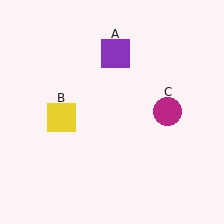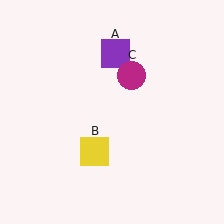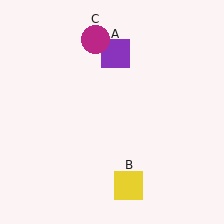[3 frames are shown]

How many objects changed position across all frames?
2 objects changed position: yellow square (object B), magenta circle (object C).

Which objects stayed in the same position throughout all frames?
Purple square (object A) remained stationary.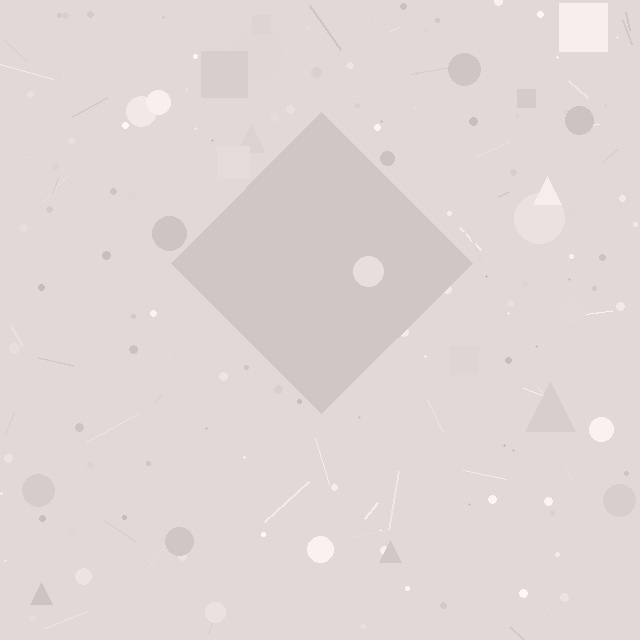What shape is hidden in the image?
A diamond is hidden in the image.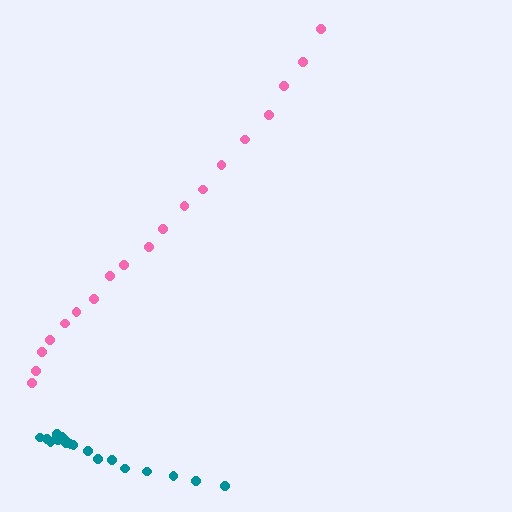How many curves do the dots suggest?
There are 2 distinct paths.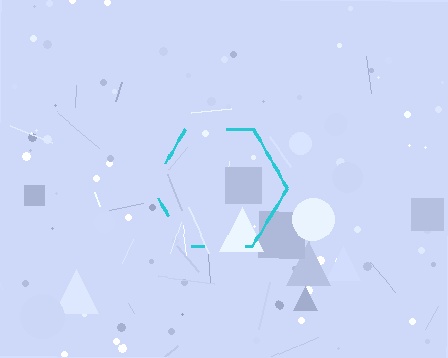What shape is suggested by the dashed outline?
The dashed outline suggests a hexagon.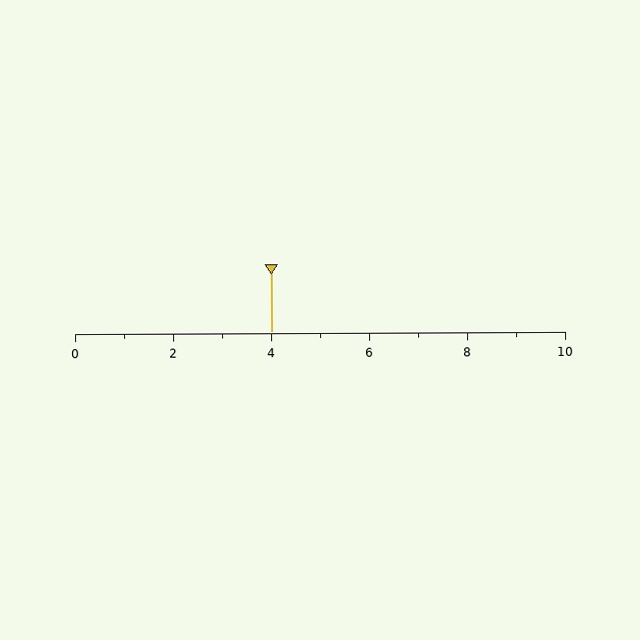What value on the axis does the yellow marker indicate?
The marker indicates approximately 4.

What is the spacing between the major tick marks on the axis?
The major ticks are spaced 2 apart.